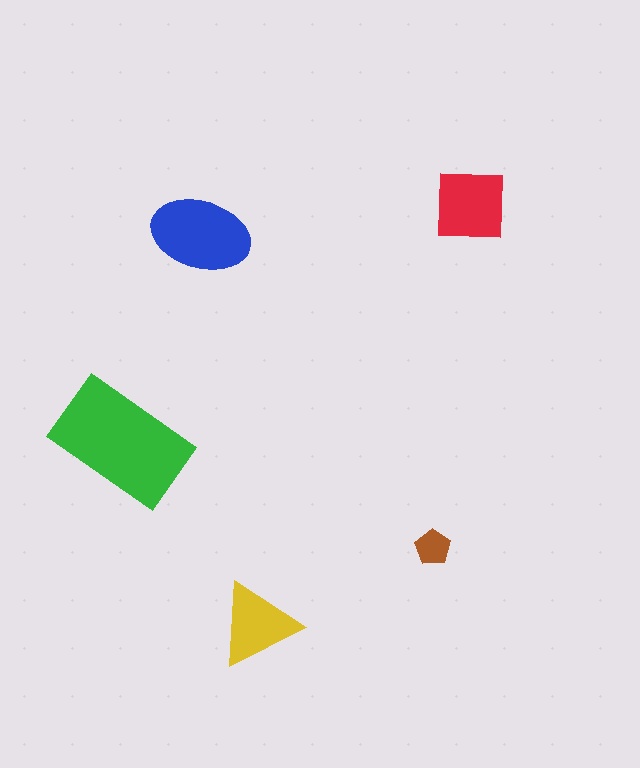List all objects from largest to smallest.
The green rectangle, the blue ellipse, the red square, the yellow triangle, the brown pentagon.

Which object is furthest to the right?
The red square is rightmost.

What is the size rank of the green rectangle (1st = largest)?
1st.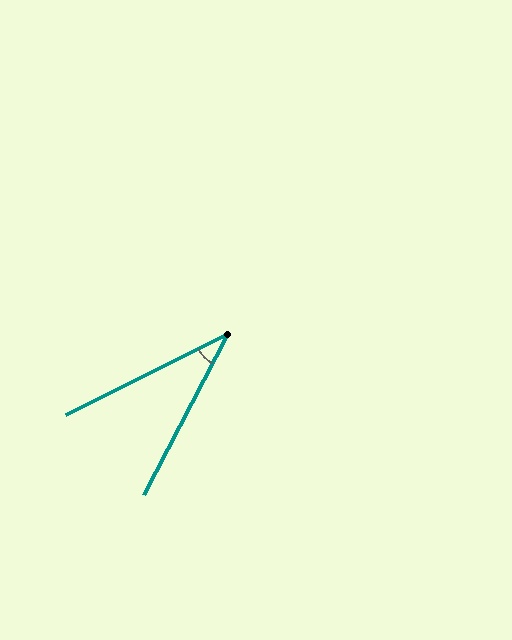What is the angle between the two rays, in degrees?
Approximately 36 degrees.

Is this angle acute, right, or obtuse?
It is acute.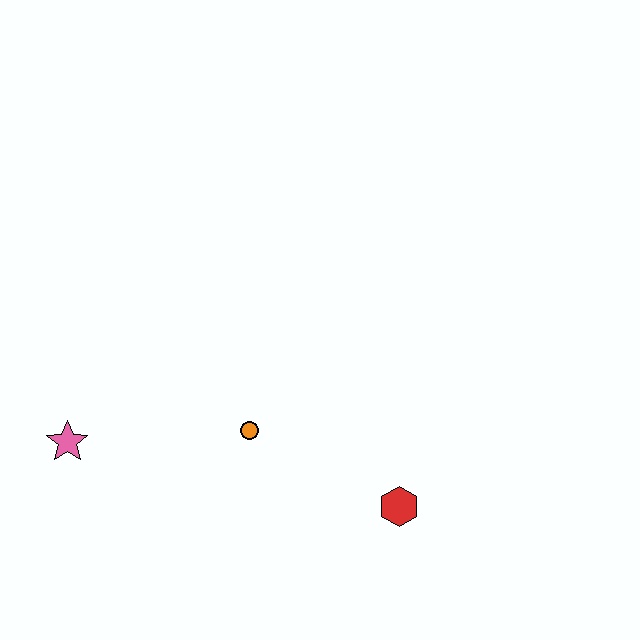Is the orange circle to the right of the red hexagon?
No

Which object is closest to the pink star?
The orange circle is closest to the pink star.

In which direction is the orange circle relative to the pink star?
The orange circle is to the right of the pink star.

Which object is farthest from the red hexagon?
The pink star is farthest from the red hexagon.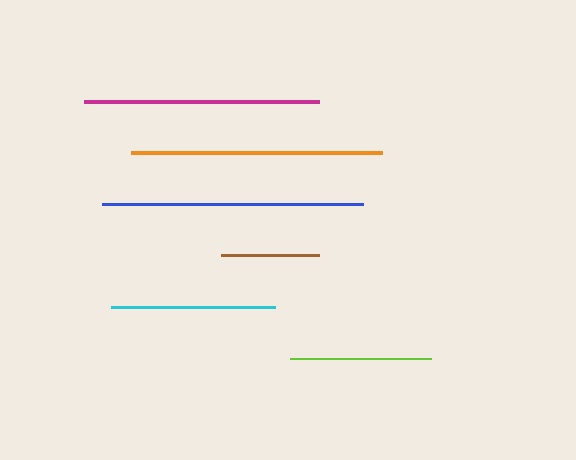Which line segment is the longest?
The blue line is the longest at approximately 261 pixels.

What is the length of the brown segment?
The brown segment is approximately 98 pixels long.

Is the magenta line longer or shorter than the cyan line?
The magenta line is longer than the cyan line.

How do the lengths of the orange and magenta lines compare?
The orange and magenta lines are approximately the same length.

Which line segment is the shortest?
The brown line is the shortest at approximately 98 pixels.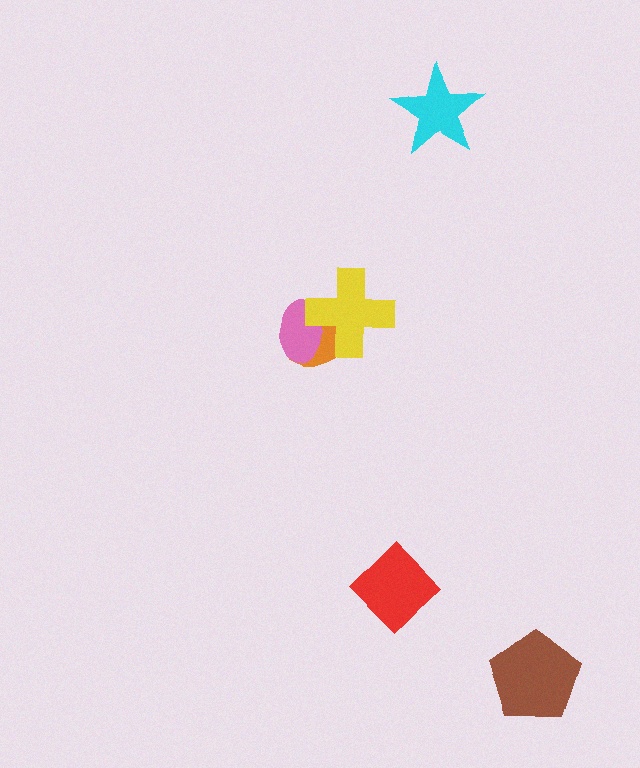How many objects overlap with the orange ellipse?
2 objects overlap with the orange ellipse.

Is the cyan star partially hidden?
No, no other shape covers it.